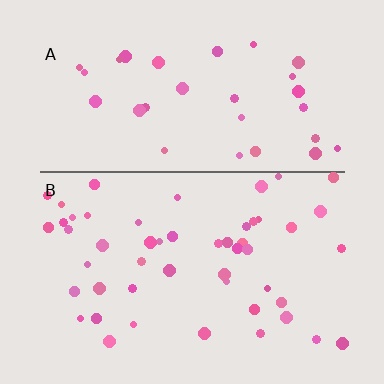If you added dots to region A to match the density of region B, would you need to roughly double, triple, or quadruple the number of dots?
Approximately double.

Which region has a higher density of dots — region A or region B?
B (the bottom).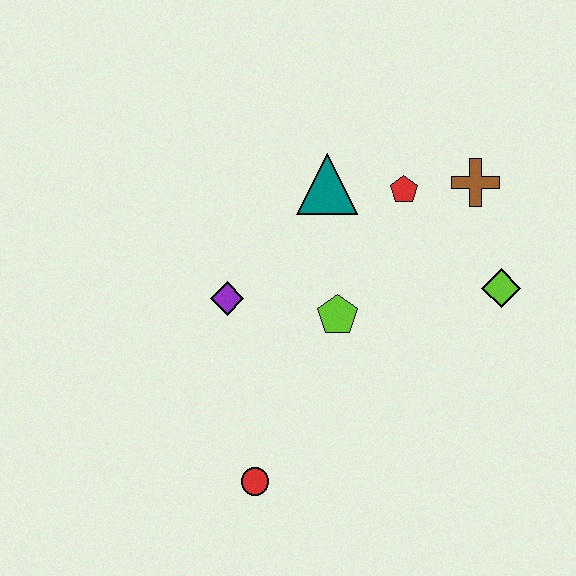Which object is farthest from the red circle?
The brown cross is farthest from the red circle.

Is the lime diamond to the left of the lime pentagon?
No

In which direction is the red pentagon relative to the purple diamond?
The red pentagon is to the right of the purple diamond.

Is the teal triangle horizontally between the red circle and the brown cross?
Yes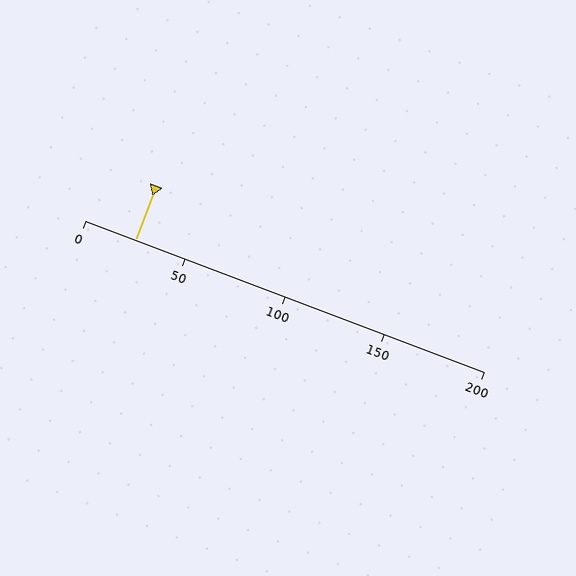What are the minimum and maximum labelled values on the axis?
The axis runs from 0 to 200.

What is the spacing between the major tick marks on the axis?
The major ticks are spaced 50 apart.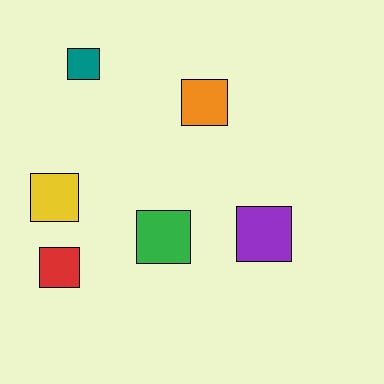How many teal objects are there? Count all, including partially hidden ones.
There is 1 teal object.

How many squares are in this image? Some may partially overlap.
There are 6 squares.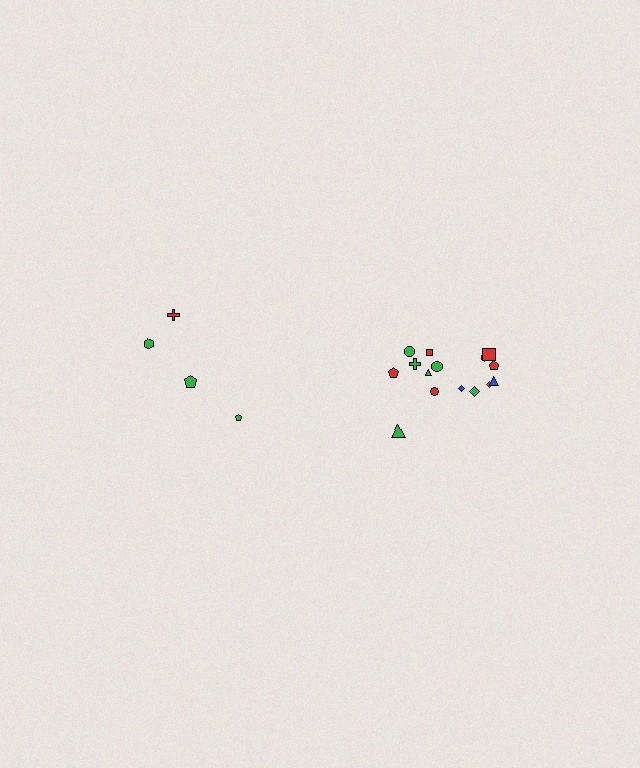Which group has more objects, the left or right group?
The right group.